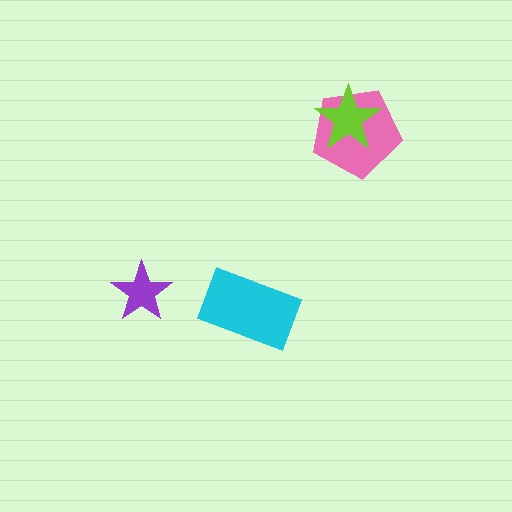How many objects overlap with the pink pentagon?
1 object overlaps with the pink pentagon.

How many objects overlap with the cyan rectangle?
0 objects overlap with the cyan rectangle.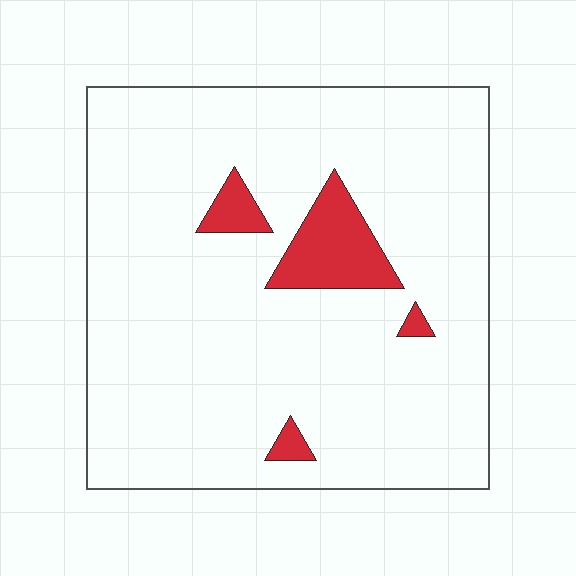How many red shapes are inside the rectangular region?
4.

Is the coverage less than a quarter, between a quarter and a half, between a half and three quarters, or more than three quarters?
Less than a quarter.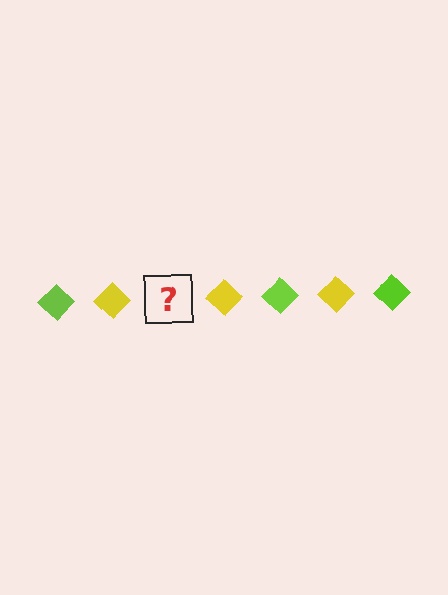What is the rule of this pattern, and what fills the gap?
The rule is that the pattern cycles through lime, yellow diamonds. The gap should be filled with a lime diamond.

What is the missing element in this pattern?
The missing element is a lime diamond.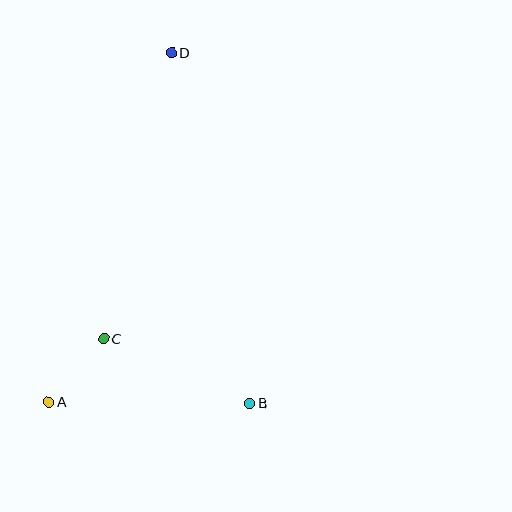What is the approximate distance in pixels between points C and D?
The distance between C and D is approximately 294 pixels.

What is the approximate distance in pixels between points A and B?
The distance between A and B is approximately 201 pixels.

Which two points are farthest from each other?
Points A and D are farthest from each other.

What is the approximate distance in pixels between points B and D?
The distance between B and D is approximately 359 pixels.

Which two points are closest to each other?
Points A and C are closest to each other.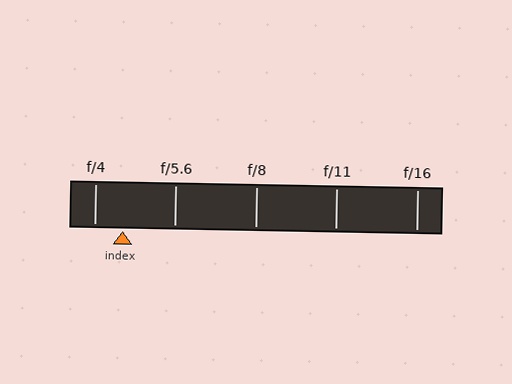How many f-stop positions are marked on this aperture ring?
There are 5 f-stop positions marked.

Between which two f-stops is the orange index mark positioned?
The index mark is between f/4 and f/5.6.